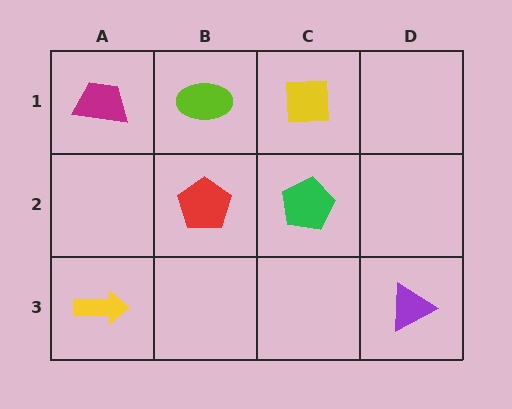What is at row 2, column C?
A green pentagon.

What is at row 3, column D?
A purple triangle.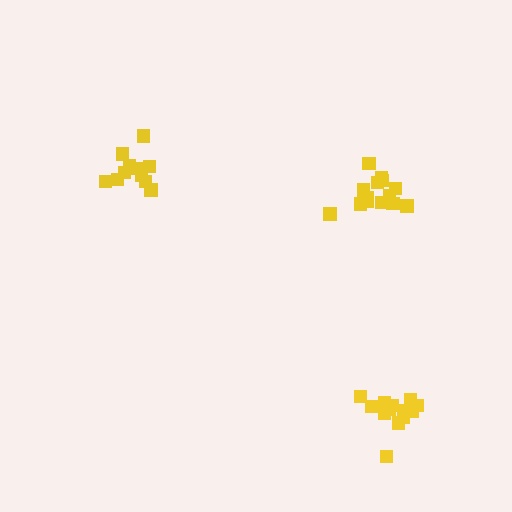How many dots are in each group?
Group 1: 11 dots, Group 2: 16 dots, Group 3: 14 dots (41 total).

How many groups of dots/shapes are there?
There are 3 groups.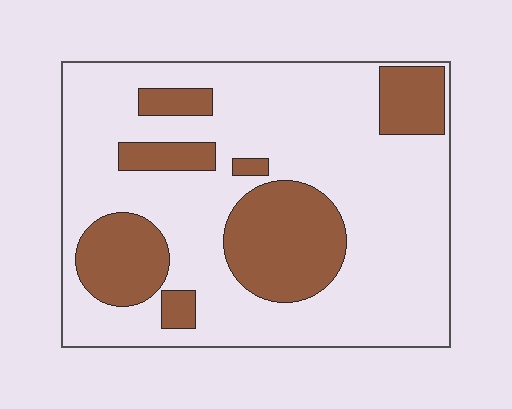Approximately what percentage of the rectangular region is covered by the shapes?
Approximately 25%.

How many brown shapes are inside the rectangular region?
7.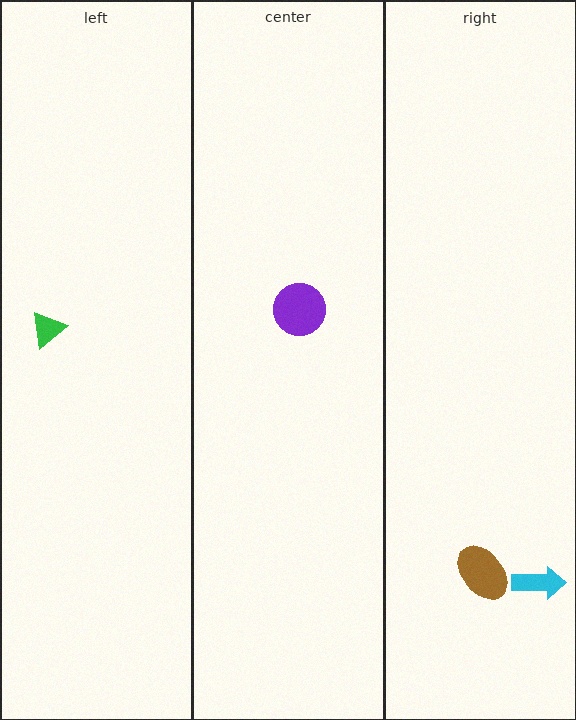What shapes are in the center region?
The purple circle.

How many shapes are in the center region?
1.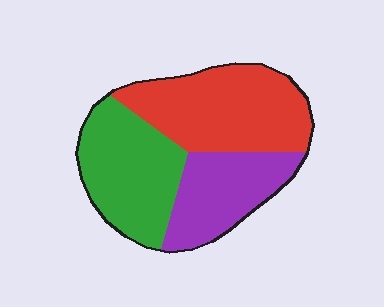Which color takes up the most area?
Red, at roughly 40%.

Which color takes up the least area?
Purple, at roughly 25%.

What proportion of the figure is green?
Green takes up about one third (1/3) of the figure.